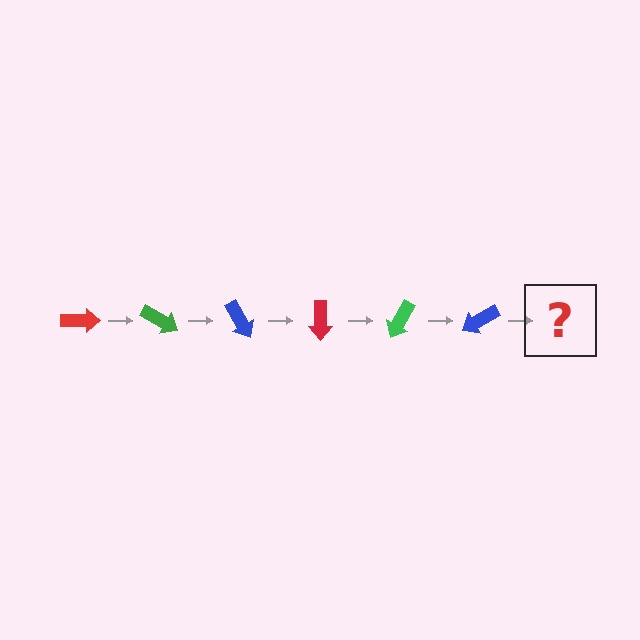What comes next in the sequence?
The next element should be a red arrow, rotated 180 degrees from the start.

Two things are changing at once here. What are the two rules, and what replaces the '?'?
The two rules are that it rotates 30 degrees each step and the color cycles through red, green, and blue. The '?' should be a red arrow, rotated 180 degrees from the start.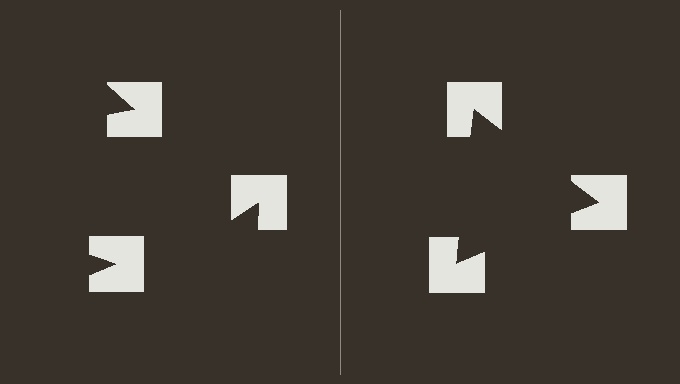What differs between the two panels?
The notched squares are positioned identically on both sides; only the wedge orientations differ. On the right they align to a triangle; on the left they are misaligned.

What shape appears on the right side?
An illusory triangle.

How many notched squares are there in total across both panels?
6 — 3 on each side.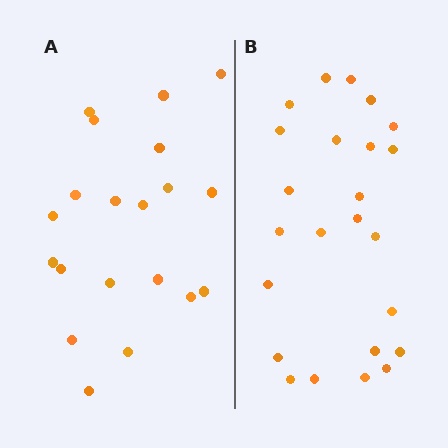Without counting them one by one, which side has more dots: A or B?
Region B (the right region) has more dots.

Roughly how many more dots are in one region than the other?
Region B has about 4 more dots than region A.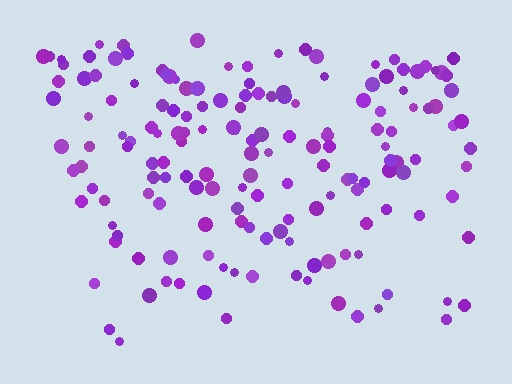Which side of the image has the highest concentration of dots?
The top.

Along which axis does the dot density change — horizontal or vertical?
Vertical.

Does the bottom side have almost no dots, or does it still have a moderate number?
Still a moderate number, just noticeably fewer than the top.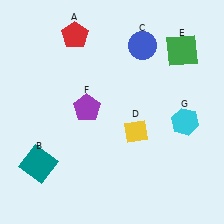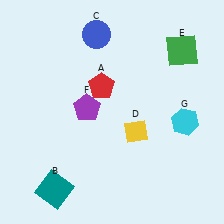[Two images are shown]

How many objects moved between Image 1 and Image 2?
3 objects moved between the two images.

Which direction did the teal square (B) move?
The teal square (B) moved down.